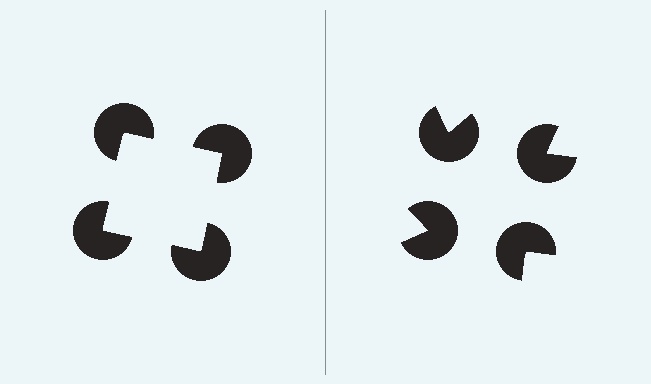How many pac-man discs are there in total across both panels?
8 — 4 on each side.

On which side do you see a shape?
An illusory square appears on the left side. On the right side the wedge cuts are rotated, so no coherent shape forms.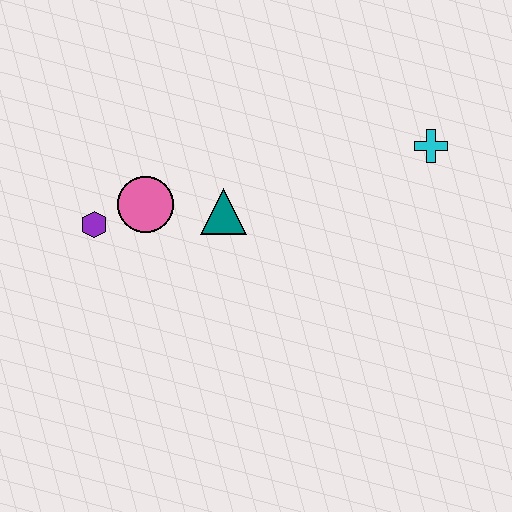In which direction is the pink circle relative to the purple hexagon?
The pink circle is to the right of the purple hexagon.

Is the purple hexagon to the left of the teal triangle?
Yes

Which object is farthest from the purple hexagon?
The cyan cross is farthest from the purple hexagon.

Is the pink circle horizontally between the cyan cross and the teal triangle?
No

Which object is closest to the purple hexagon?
The pink circle is closest to the purple hexagon.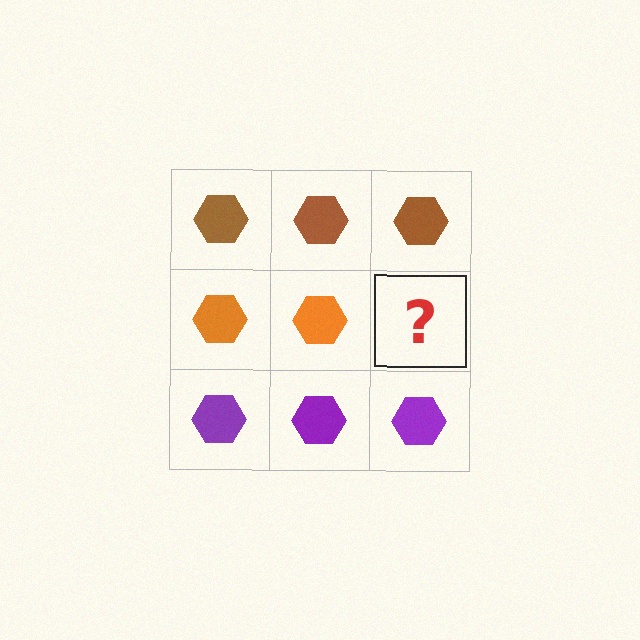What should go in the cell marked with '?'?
The missing cell should contain an orange hexagon.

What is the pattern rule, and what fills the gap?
The rule is that each row has a consistent color. The gap should be filled with an orange hexagon.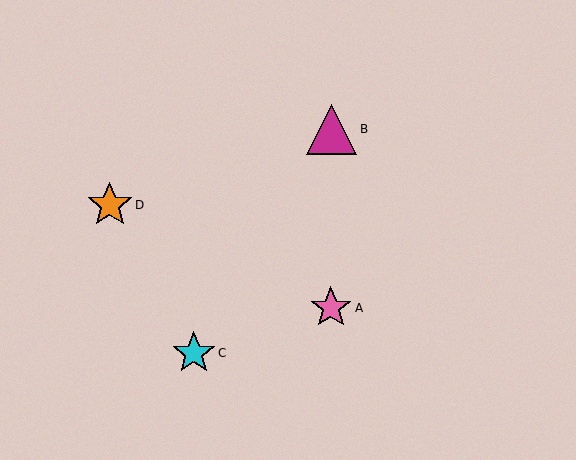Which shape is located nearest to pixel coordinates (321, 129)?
The magenta triangle (labeled B) at (332, 129) is nearest to that location.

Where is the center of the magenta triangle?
The center of the magenta triangle is at (332, 129).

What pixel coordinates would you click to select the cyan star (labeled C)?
Click at (194, 353) to select the cyan star C.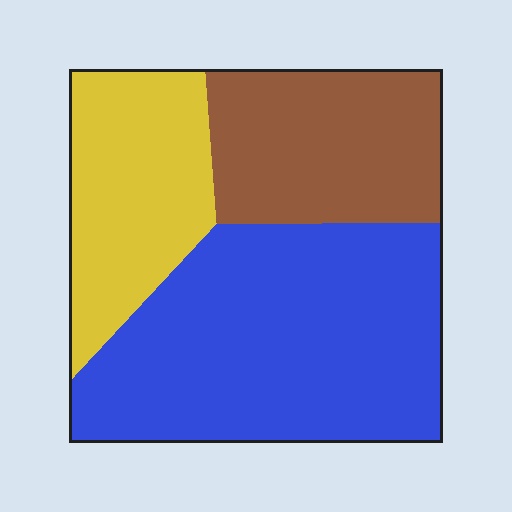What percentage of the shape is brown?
Brown covers about 25% of the shape.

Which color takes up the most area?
Blue, at roughly 50%.